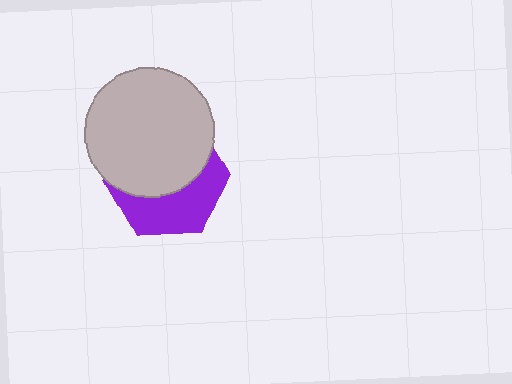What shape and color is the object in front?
The object in front is a light gray circle.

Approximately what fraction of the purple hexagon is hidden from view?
Roughly 57% of the purple hexagon is hidden behind the light gray circle.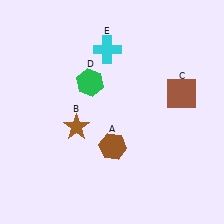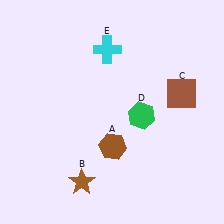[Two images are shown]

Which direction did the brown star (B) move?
The brown star (B) moved down.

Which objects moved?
The objects that moved are: the brown star (B), the green hexagon (D).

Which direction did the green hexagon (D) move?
The green hexagon (D) moved right.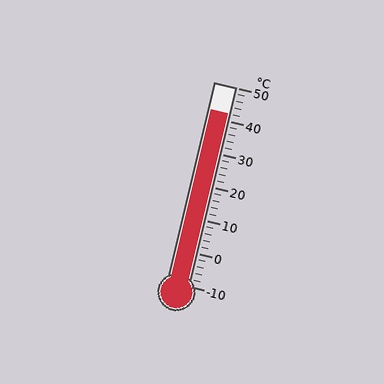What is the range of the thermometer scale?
The thermometer scale ranges from -10°C to 50°C.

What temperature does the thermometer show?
The thermometer shows approximately 42°C.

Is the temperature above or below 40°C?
The temperature is above 40°C.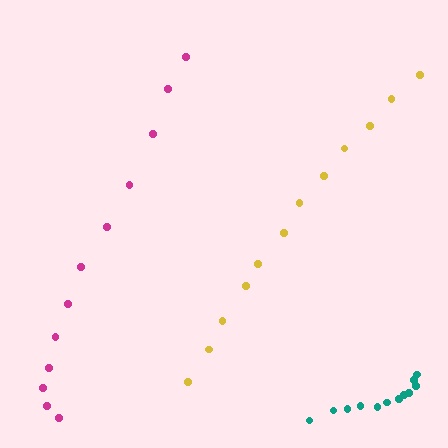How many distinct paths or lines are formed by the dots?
There are 3 distinct paths.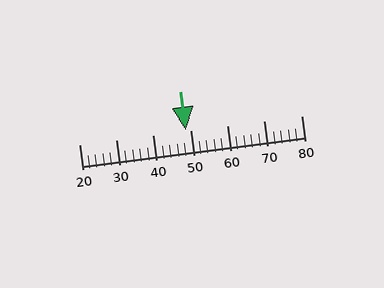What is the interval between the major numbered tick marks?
The major tick marks are spaced 10 units apart.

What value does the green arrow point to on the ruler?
The green arrow points to approximately 49.